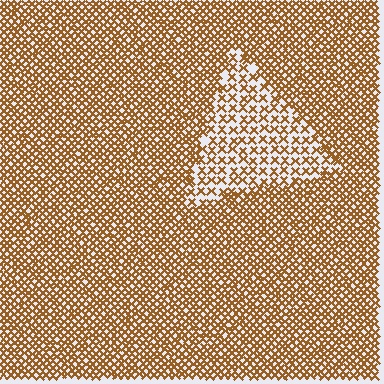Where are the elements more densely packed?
The elements are more densely packed outside the triangle boundary.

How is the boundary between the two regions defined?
The boundary is defined by a change in element density (approximately 2.1x ratio). All elements are the same color, size, and shape.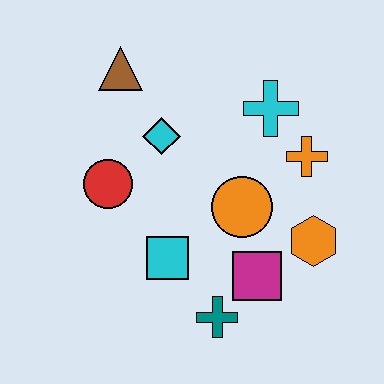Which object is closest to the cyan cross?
The orange cross is closest to the cyan cross.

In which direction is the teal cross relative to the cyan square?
The teal cross is below the cyan square.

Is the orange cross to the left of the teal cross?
No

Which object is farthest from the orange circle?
The brown triangle is farthest from the orange circle.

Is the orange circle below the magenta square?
No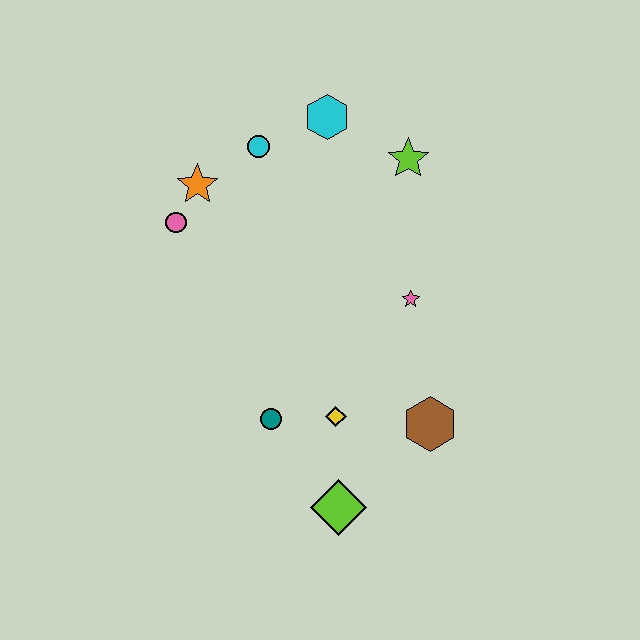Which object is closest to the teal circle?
The yellow diamond is closest to the teal circle.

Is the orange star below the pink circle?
No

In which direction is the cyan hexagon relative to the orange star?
The cyan hexagon is to the right of the orange star.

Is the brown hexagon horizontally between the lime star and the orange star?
No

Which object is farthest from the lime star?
The lime diamond is farthest from the lime star.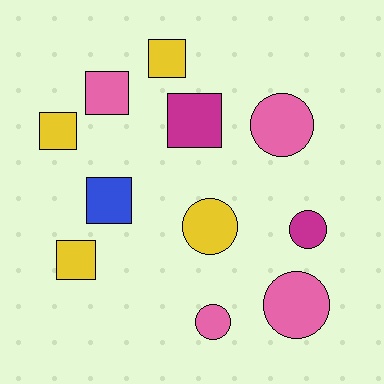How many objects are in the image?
There are 11 objects.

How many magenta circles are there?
There is 1 magenta circle.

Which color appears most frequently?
Yellow, with 4 objects.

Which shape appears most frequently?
Square, with 6 objects.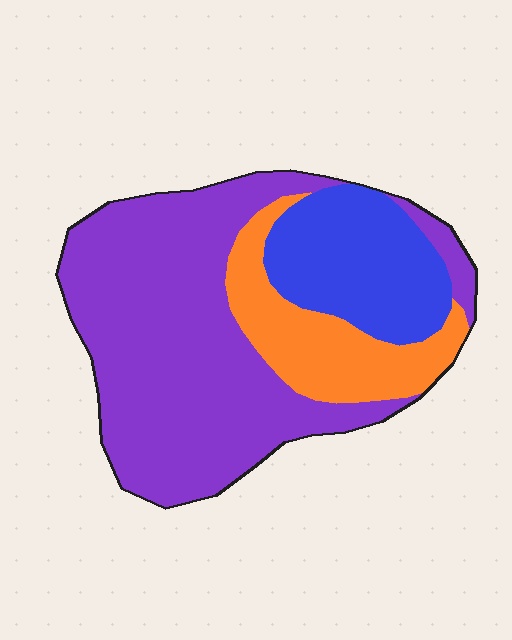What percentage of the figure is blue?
Blue covers around 20% of the figure.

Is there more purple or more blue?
Purple.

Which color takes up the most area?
Purple, at roughly 60%.